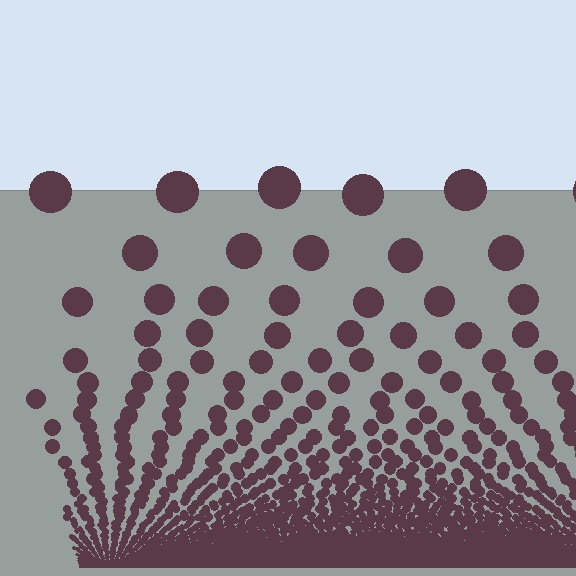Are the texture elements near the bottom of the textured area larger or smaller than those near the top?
Smaller. The gradient is inverted — elements near the bottom are smaller and denser.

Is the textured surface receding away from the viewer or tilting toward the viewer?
The surface appears to tilt toward the viewer. Texture elements get larger and sparser toward the top.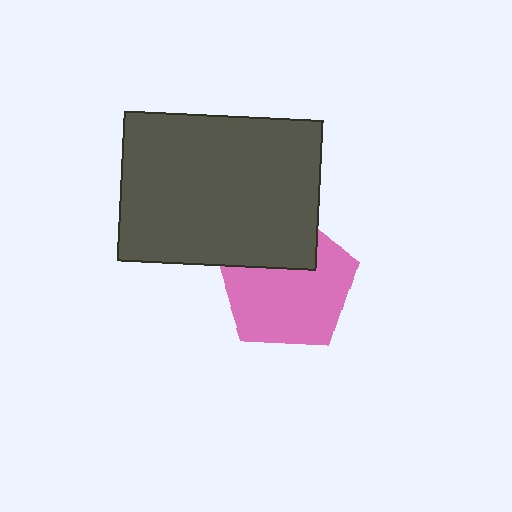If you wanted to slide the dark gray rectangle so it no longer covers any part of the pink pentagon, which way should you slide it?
Slide it up — that is the most direct way to separate the two shapes.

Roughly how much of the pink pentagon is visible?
Most of it is visible (roughly 70%).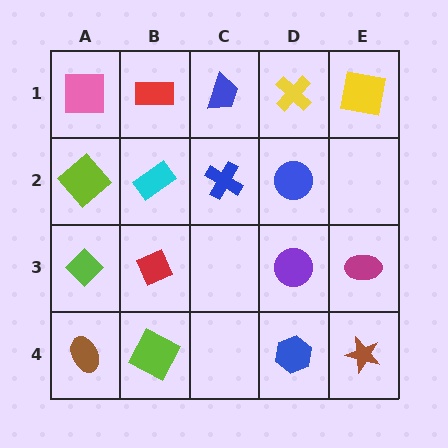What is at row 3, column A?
A lime diamond.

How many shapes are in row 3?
4 shapes.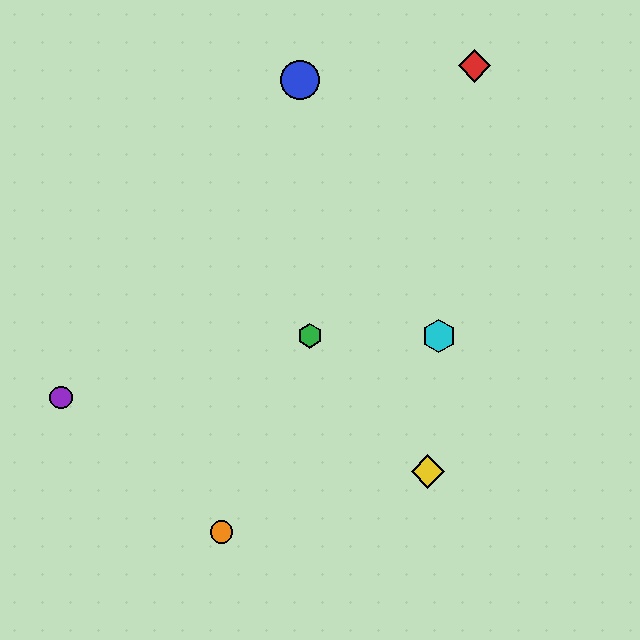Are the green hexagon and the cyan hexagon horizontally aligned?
Yes, both are at y≈336.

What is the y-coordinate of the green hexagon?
The green hexagon is at y≈336.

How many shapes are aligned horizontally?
2 shapes (the green hexagon, the cyan hexagon) are aligned horizontally.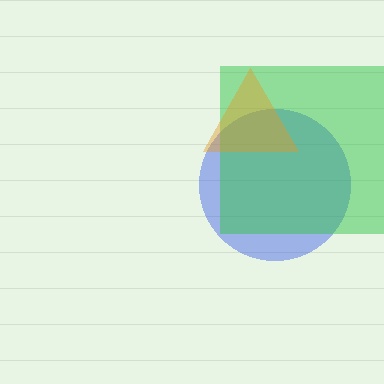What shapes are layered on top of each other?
The layered shapes are: a blue circle, a green square, an orange triangle.